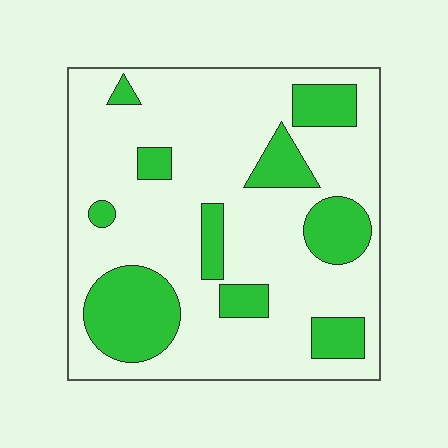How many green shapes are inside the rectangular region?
10.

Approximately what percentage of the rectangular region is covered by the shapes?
Approximately 25%.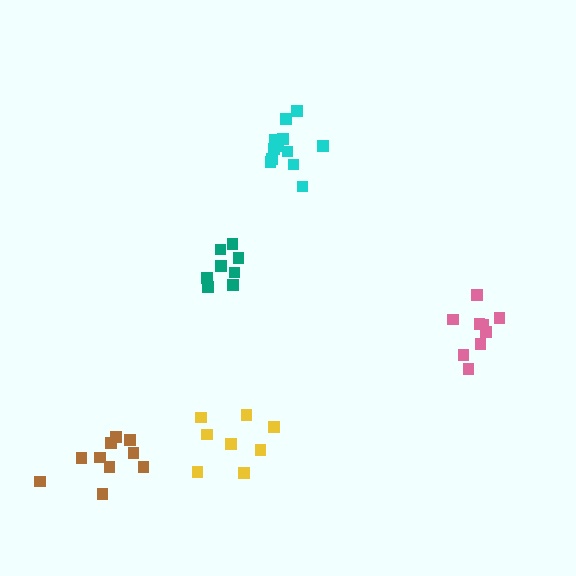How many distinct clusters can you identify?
There are 5 distinct clusters.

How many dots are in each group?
Group 1: 13 dots, Group 2: 8 dots, Group 3: 9 dots, Group 4: 10 dots, Group 5: 8 dots (48 total).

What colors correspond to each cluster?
The clusters are colored: cyan, yellow, pink, brown, teal.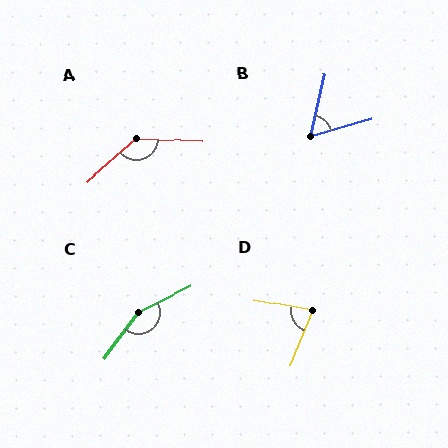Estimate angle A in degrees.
Approximately 136 degrees.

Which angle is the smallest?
B, at approximately 61 degrees.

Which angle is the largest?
C, at approximately 153 degrees.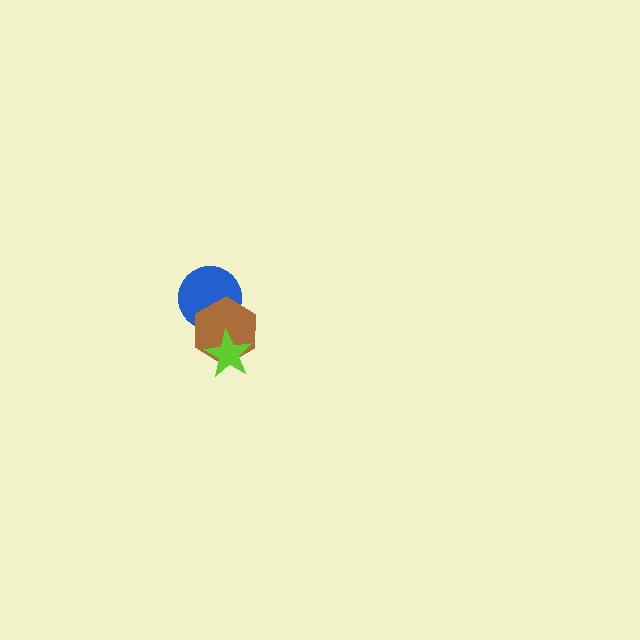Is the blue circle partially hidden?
Yes, it is partially covered by another shape.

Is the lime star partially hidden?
No, no other shape covers it.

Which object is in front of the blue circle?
The brown hexagon is in front of the blue circle.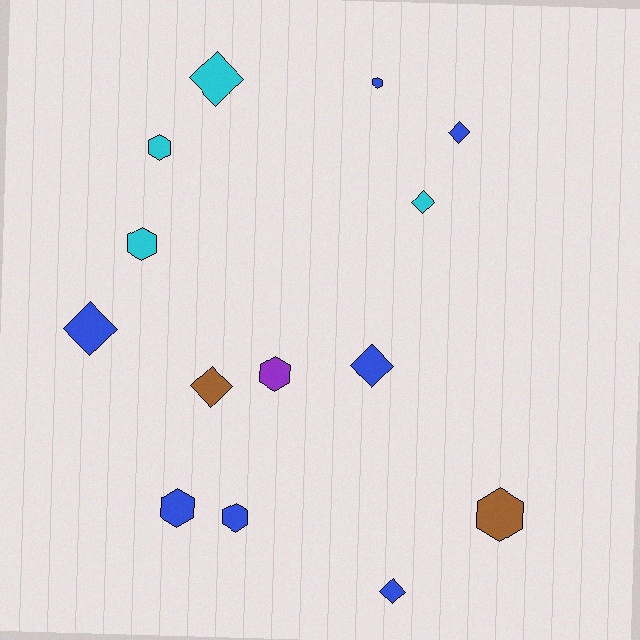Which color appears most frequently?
Blue, with 7 objects.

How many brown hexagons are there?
There is 1 brown hexagon.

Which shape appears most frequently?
Diamond, with 7 objects.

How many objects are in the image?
There are 14 objects.